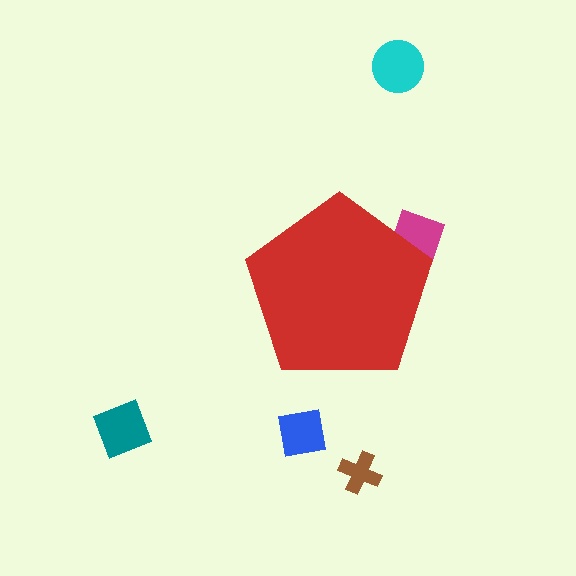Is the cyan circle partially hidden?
No, the cyan circle is fully visible.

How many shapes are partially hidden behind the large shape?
1 shape is partially hidden.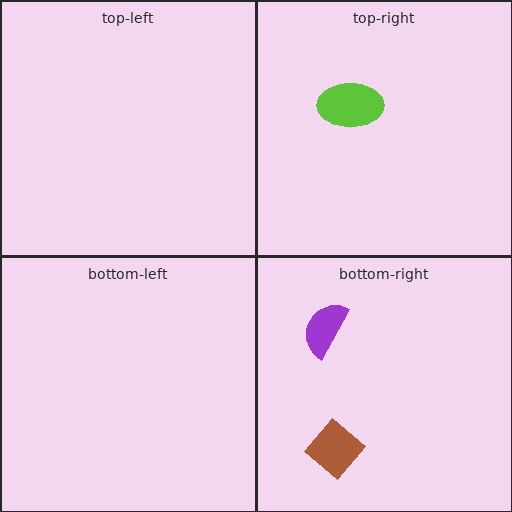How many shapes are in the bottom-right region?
2.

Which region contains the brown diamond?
The bottom-right region.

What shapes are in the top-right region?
The lime ellipse.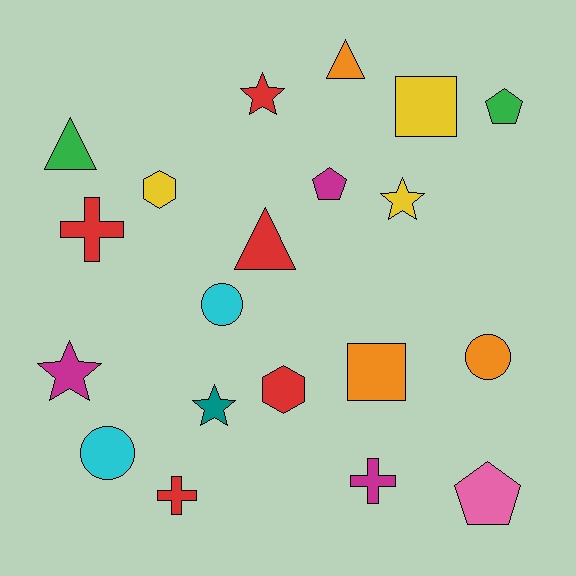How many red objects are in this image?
There are 5 red objects.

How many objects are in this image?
There are 20 objects.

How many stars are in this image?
There are 4 stars.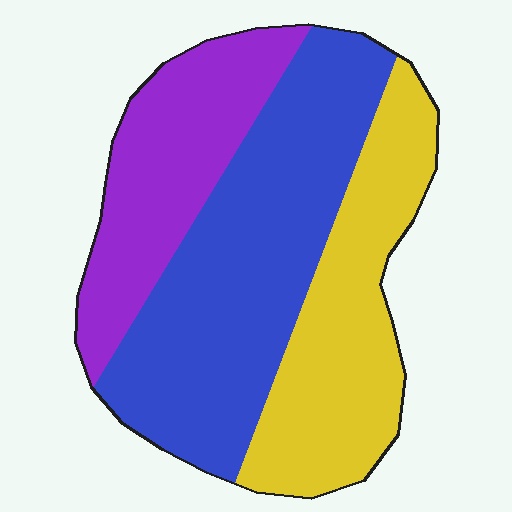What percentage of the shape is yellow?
Yellow covers roughly 30% of the shape.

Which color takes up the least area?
Purple, at roughly 25%.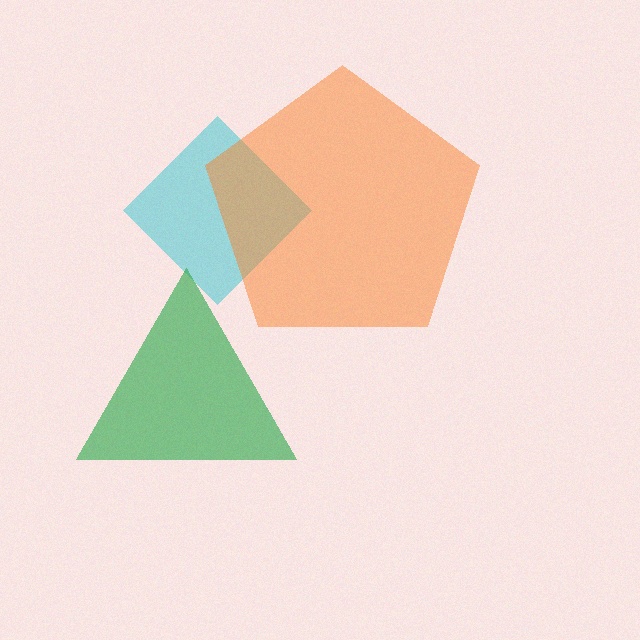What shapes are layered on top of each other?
The layered shapes are: a cyan diamond, an orange pentagon, a green triangle.